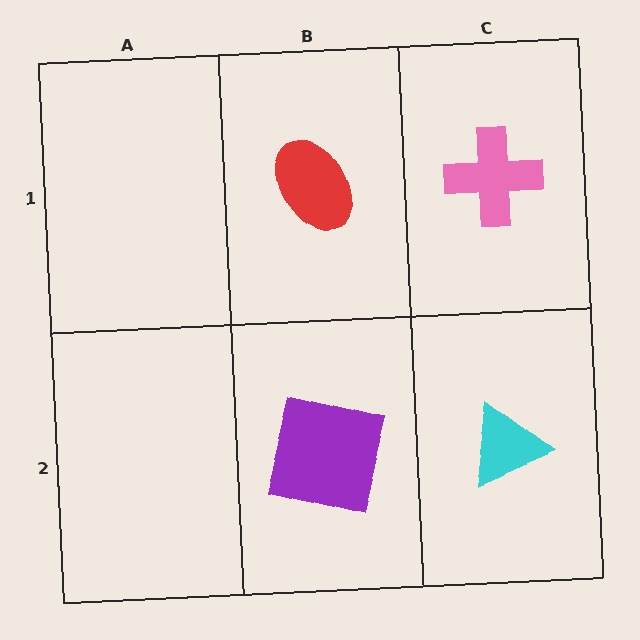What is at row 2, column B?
A purple square.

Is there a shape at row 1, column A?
No, that cell is empty.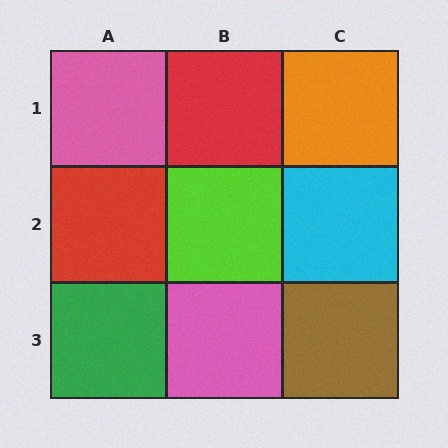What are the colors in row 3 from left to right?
Green, pink, brown.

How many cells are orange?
1 cell is orange.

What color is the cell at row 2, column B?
Lime.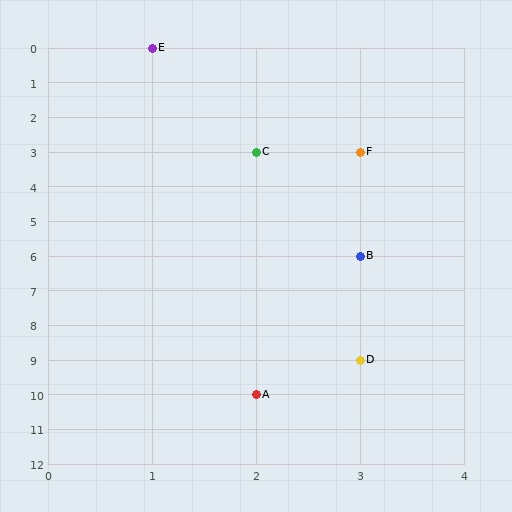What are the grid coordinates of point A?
Point A is at grid coordinates (2, 10).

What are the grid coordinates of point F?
Point F is at grid coordinates (3, 3).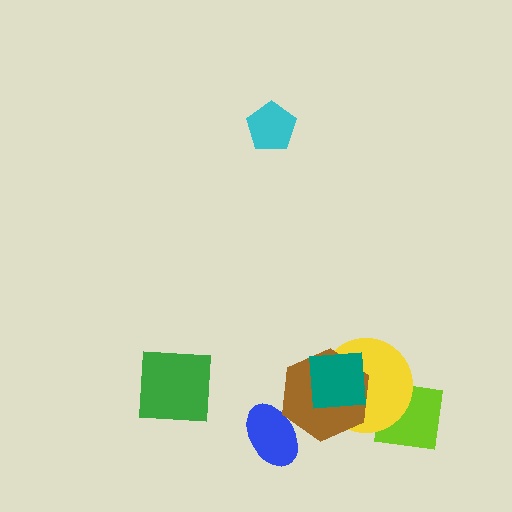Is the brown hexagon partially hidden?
Yes, it is partially covered by another shape.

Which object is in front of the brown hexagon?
The teal square is in front of the brown hexagon.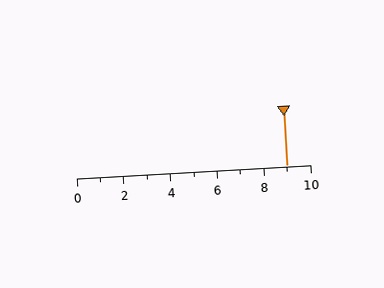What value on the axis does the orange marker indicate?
The marker indicates approximately 9.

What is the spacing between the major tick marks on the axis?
The major ticks are spaced 2 apart.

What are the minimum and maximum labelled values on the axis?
The axis runs from 0 to 10.